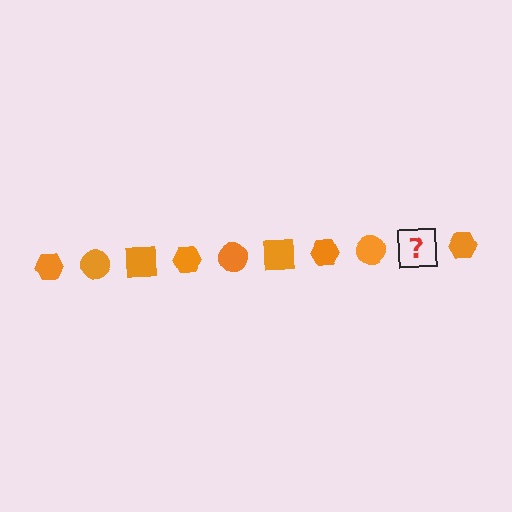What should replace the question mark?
The question mark should be replaced with an orange square.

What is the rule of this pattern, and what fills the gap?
The rule is that the pattern cycles through hexagon, circle, square shapes in orange. The gap should be filled with an orange square.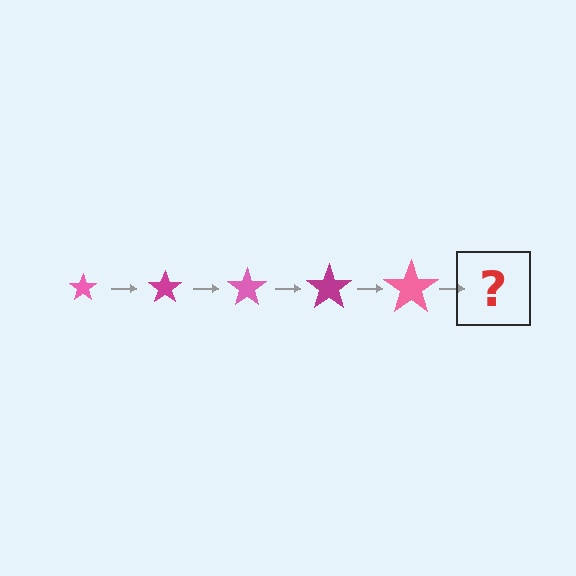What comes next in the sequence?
The next element should be a magenta star, larger than the previous one.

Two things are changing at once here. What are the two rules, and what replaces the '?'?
The two rules are that the star grows larger each step and the color cycles through pink and magenta. The '?' should be a magenta star, larger than the previous one.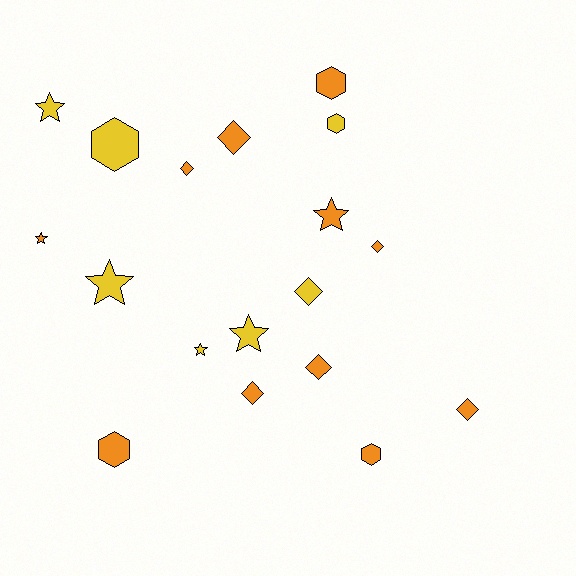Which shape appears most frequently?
Diamond, with 7 objects.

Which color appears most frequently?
Orange, with 11 objects.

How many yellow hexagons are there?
There are 2 yellow hexagons.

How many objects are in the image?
There are 18 objects.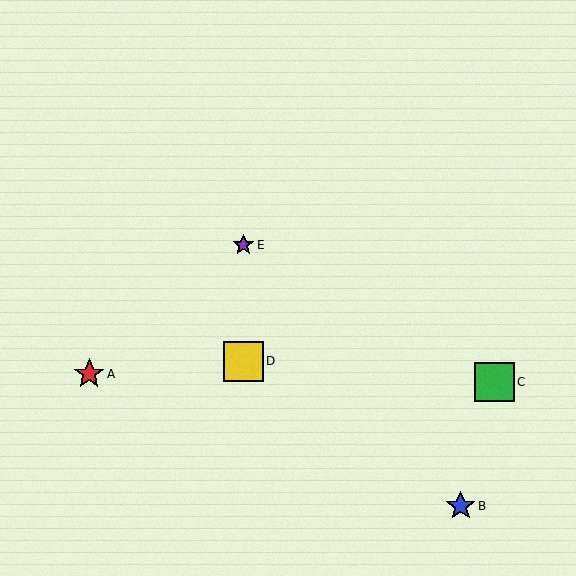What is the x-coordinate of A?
Object A is at x≈89.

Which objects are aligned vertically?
Objects D, E are aligned vertically.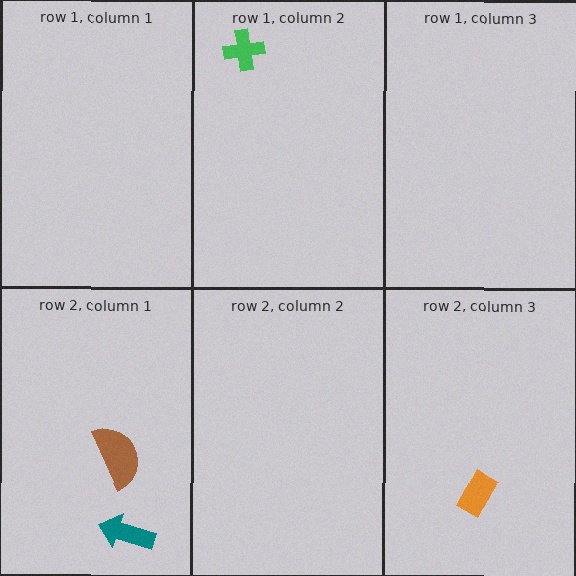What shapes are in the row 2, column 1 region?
The teal arrow, the brown semicircle.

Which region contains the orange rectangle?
The row 2, column 3 region.